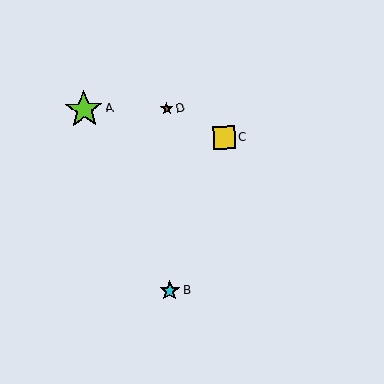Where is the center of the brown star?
The center of the brown star is at (167, 109).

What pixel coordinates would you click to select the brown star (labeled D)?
Click at (167, 109) to select the brown star D.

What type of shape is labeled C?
Shape C is a yellow square.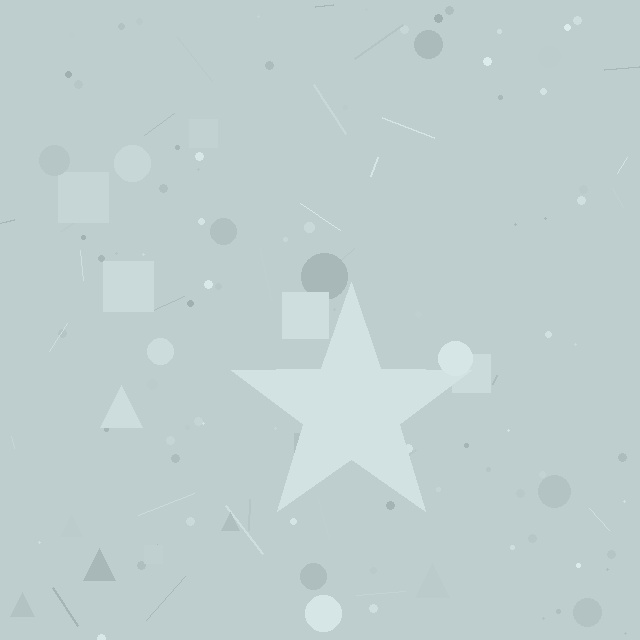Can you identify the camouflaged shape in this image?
The camouflaged shape is a star.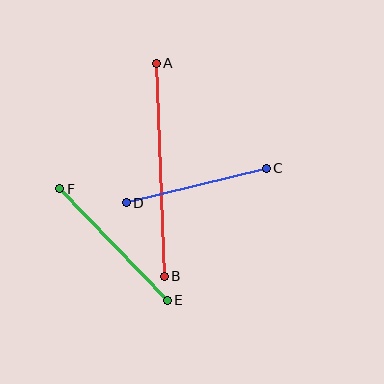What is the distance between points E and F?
The distance is approximately 155 pixels.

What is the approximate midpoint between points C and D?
The midpoint is at approximately (196, 186) pixels.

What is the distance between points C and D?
The distance is approximately 144 pixels.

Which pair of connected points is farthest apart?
Points A and B are farthest apart.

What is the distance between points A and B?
The distance is approximately 213 pixels.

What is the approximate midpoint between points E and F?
The midpoint is at approximately (114, 244) pixels.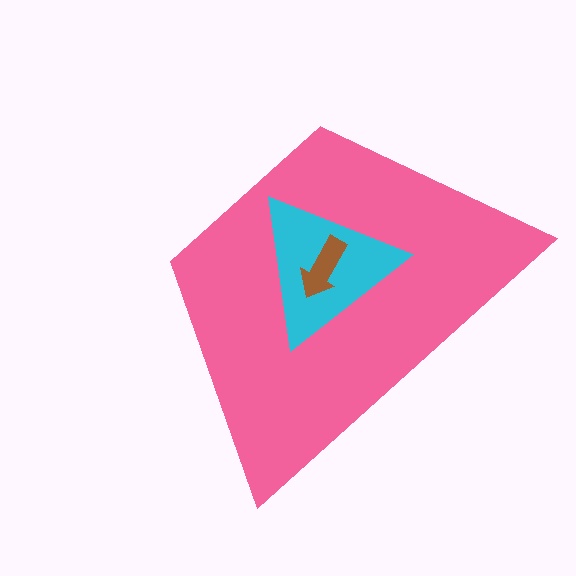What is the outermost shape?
The pink trapezoid.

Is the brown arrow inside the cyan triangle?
Yes.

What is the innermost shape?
The brown arrow.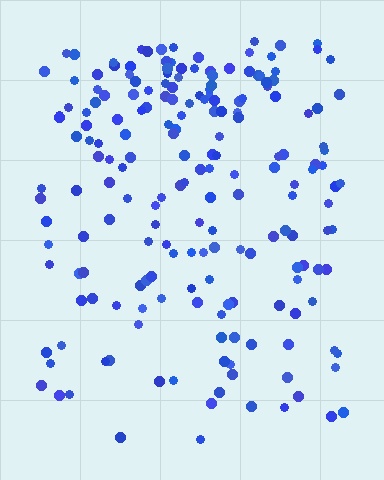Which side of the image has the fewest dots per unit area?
The bottom.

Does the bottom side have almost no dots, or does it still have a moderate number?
Still a moderate number, just noticeably fewer than the top.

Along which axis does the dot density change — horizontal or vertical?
Vertical.